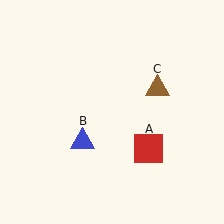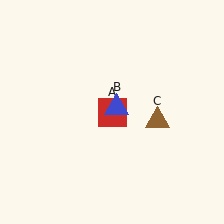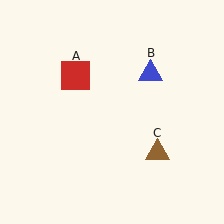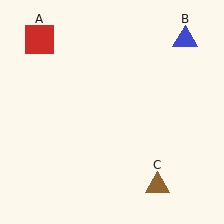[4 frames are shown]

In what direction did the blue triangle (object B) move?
The blue triangle (object B) moved up and to the right.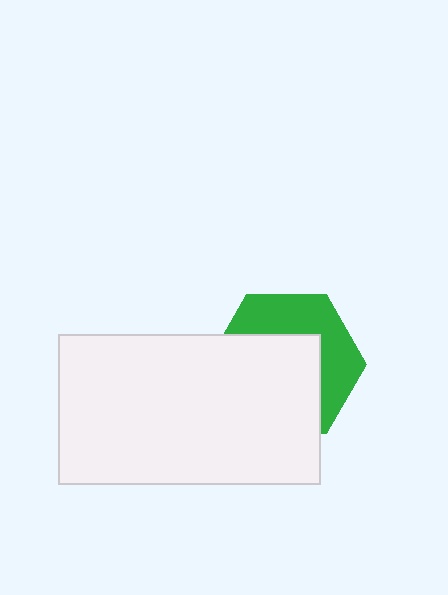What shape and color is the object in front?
The object in front is a white rectangle.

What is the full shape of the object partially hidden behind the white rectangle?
The partially hidden object is a green hexagon.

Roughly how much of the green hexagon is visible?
A small part of it is visible (roughly 41%).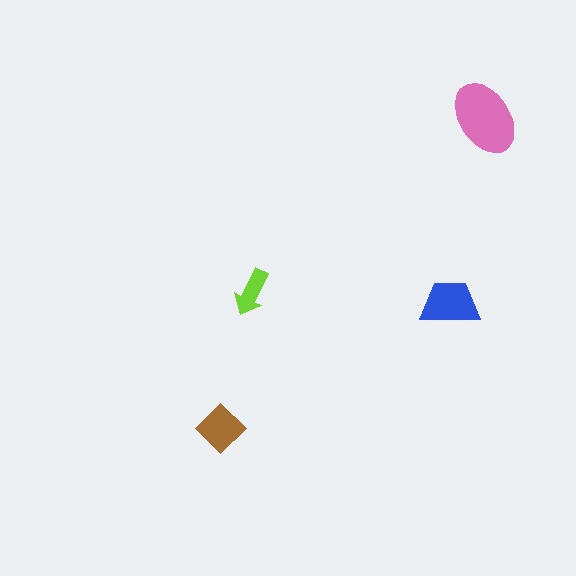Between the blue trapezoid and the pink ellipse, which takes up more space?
The pink ellipse.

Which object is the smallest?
The lime arrow.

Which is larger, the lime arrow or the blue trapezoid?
The blue trapezoid.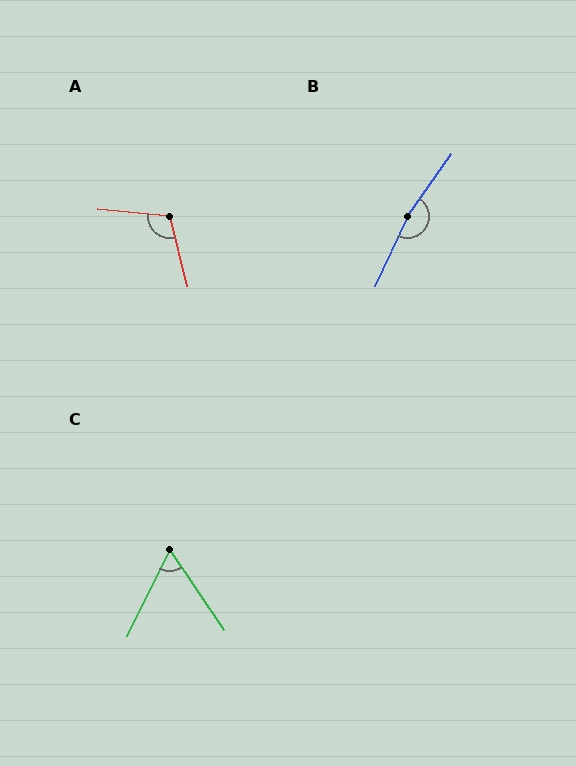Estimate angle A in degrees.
Approximately 109 degrees.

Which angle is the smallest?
C, at approximately 60 degrees.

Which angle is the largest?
B, at approximately 169 degrees.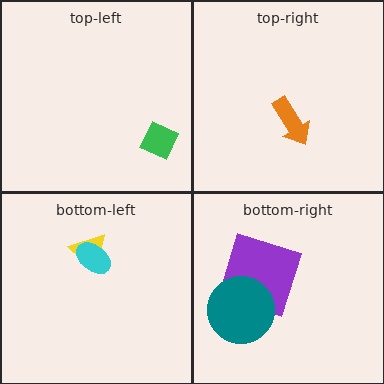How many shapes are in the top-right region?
1.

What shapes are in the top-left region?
The green diamond.